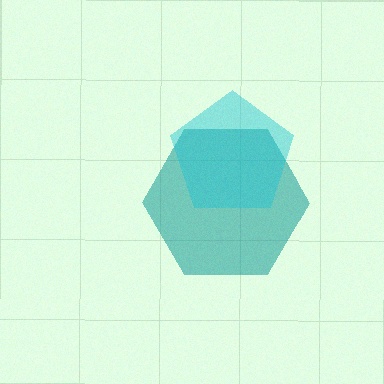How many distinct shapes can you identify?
There are 2 distinct shapes: a teal hexagon, a cyan pentagon.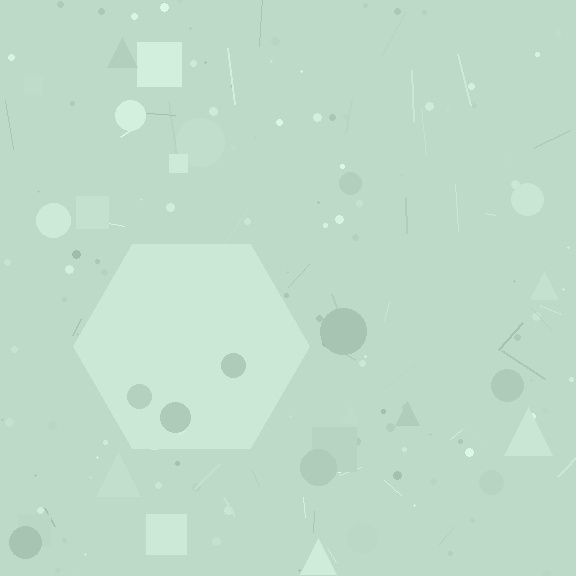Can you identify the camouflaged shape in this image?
The camouflaged shape is a hexagon.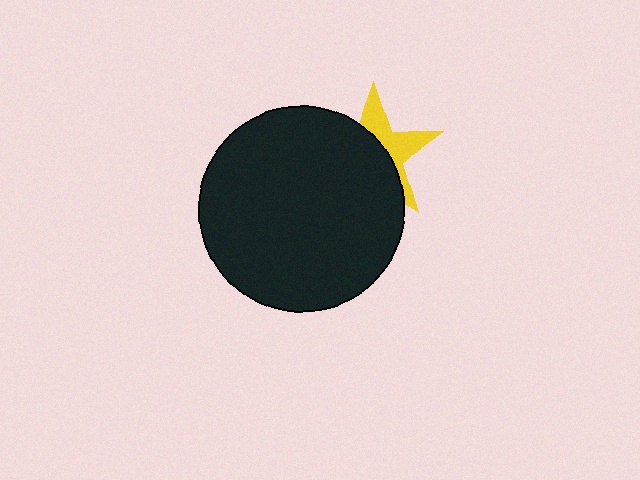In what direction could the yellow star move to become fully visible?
The yellow star could move toward the upper-right. That would shift it out from behind the black circle entirely.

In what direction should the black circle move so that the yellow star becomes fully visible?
The black circle should move toward the lower-left. That is the shortest direction to clear the overlap and leave the yellow star fully visible.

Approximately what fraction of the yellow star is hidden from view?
Roughly 61% of the yellow star is hidden behind the black circle.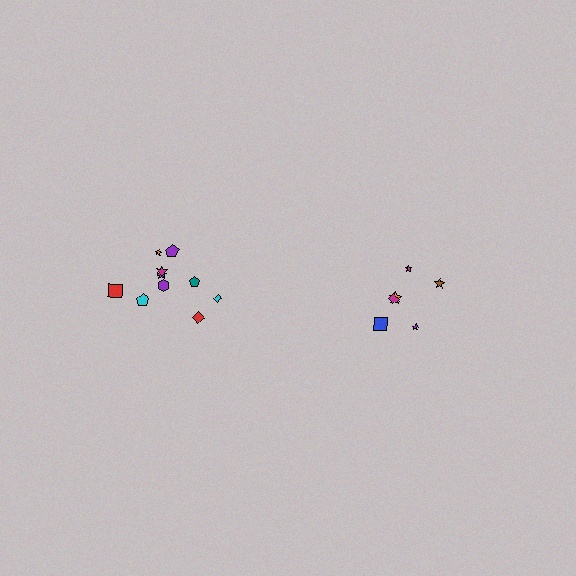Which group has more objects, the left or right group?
The left group.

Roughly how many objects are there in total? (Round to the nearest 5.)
Roughly 15 objects in total.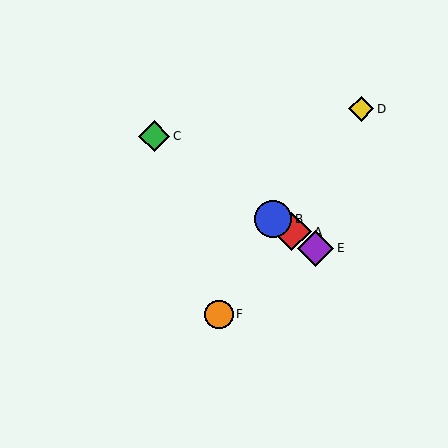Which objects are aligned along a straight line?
Objects A, B, C, E are aligned along a straight line.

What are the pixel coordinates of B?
Object B is at (273, 219).